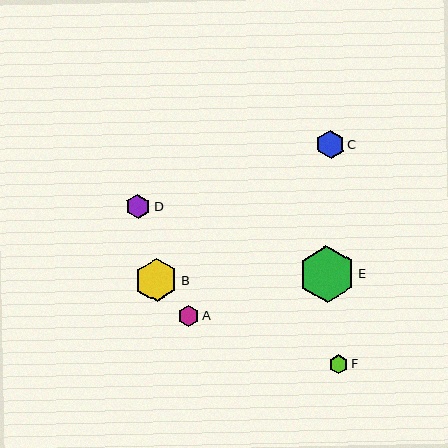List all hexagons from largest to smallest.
From largest to smallest: E, B, C, D, A, F.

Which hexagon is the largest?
Hexagon E is the largest with a size of approximately 56 pixels.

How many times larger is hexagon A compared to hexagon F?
Hexagon A is approximately 1.1 times the size of hexagon F.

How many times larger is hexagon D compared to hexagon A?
Hexagon D is approximately 1.2 times the size of hexagon A.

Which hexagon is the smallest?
Hexagon F is the smallest with a size of approximately 19 pixels.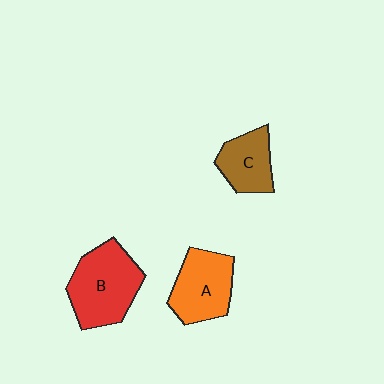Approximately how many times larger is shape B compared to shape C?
Approximately 1.6 times.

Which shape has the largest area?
Shape B (red).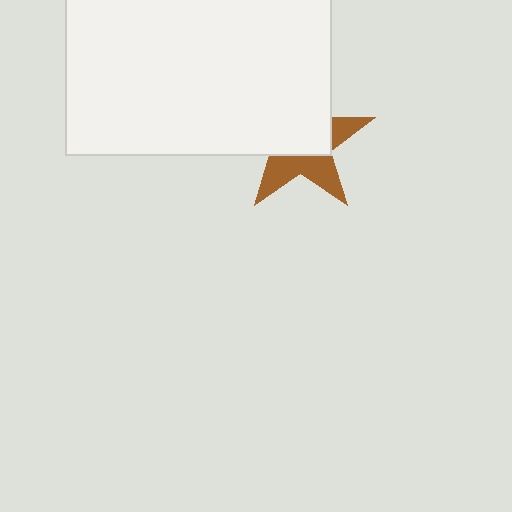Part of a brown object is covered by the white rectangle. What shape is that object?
It is a star.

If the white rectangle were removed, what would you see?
You would see the complete brown star.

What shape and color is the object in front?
The object in front is a white rectangle.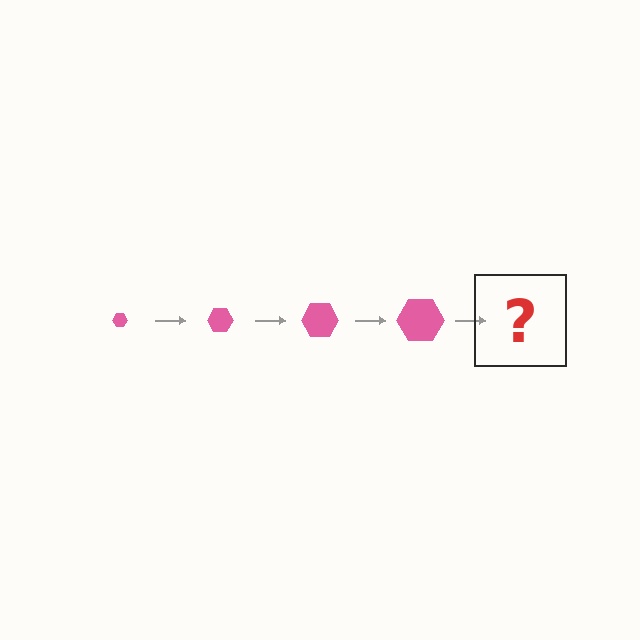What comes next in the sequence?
The next element should be a pink hexagon, larger than the previous one.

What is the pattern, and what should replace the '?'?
The pattern is that the hexagon gets progressively larger each step. The '?' should be a pink hexagon, larger than the previous one.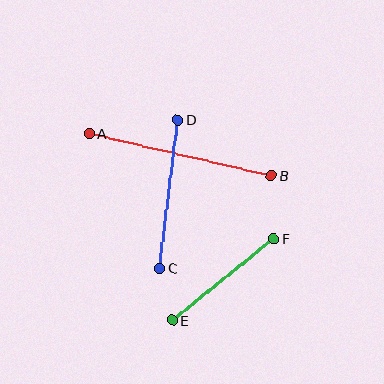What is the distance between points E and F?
The distance is approximately 130 pixels.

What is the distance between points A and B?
The distance is approximately 187 pixels.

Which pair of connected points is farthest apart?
Points A and B are farthest apart.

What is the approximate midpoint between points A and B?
The midpoint is at approximately (180, 155) pixels.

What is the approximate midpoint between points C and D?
The midpoint is at approximately (169, 194) pixels.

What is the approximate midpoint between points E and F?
The midpoint is at approximately (223, 279) pixels.